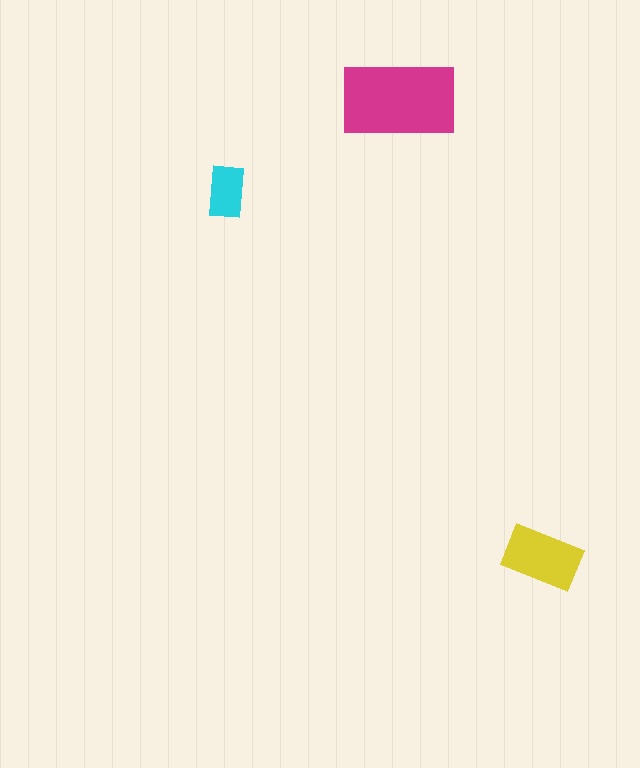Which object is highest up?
The magenta rectangle is topmost.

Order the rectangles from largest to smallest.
the magenta one, the yellow one, the cyan one.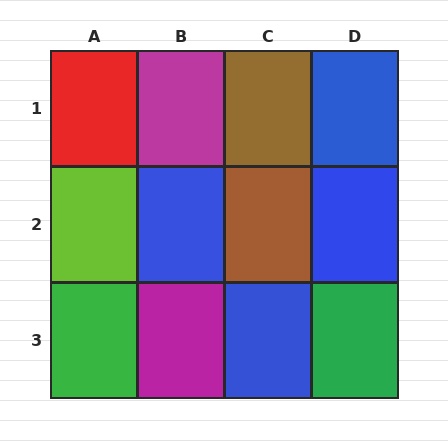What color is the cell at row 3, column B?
Magenta.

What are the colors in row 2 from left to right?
Lime, blue, brown, blue.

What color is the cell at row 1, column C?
Brown.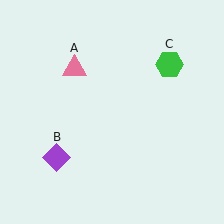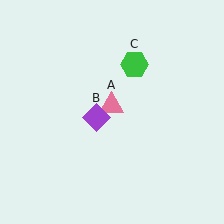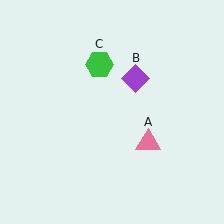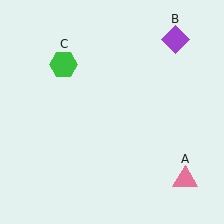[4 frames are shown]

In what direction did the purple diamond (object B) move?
The purple diamond (object B) moved up and to the right.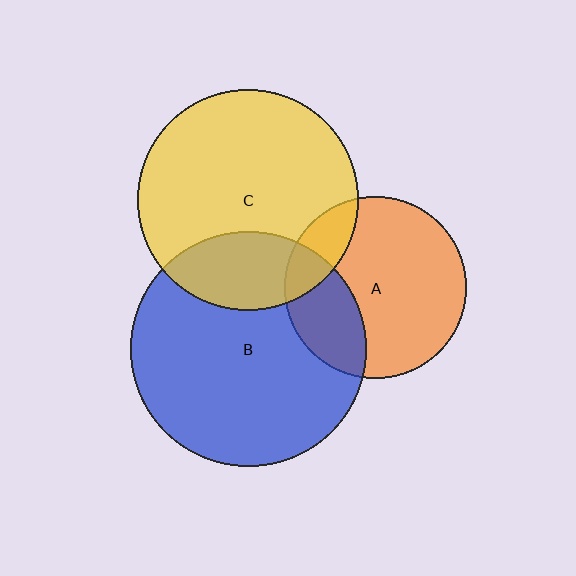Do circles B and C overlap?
Yes.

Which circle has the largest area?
Circle B (blue).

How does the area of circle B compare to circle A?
Approximately 1.7 times.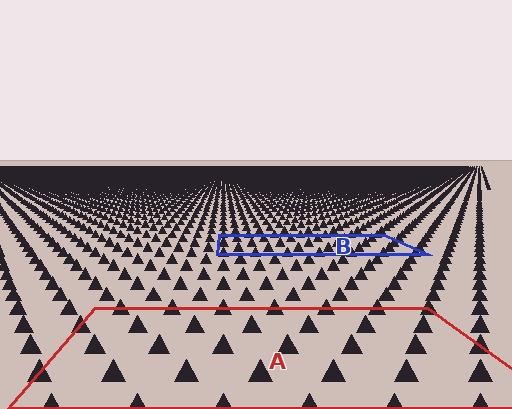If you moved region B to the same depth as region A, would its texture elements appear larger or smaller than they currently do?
They would appear larger. At a closer depth, the same texture elements are projected at a bigger on-screen size.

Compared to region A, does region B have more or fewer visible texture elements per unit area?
Region B has more texture elements per unit area — they are packed more densely because it is farther away.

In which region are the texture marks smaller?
The texture marks are smaller in region B, because it is farther away.